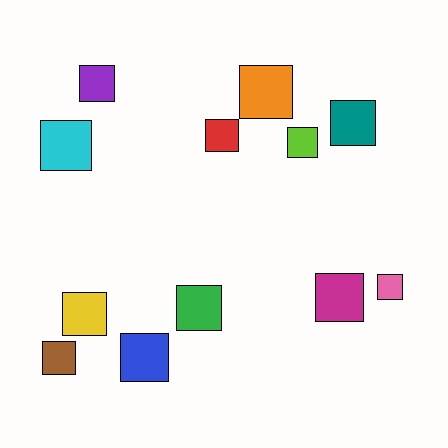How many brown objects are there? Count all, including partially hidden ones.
There is 1 brown object.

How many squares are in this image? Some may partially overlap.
There are 12 squares.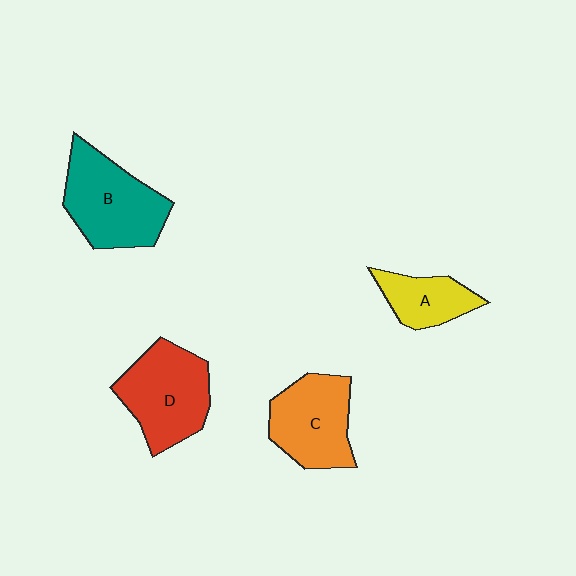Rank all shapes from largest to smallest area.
From largest to smallest: B (teal), D (red), C (orange), A (yellow).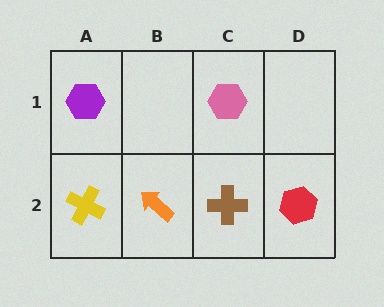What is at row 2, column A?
A yellow cross.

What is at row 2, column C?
A brown cross.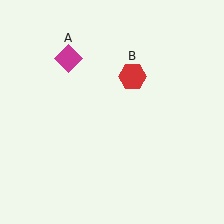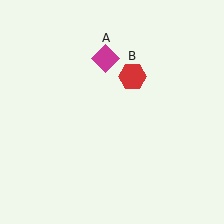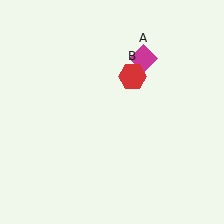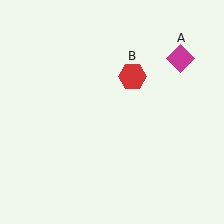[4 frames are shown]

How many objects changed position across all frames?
1 object changed position: magenta diamond (object A).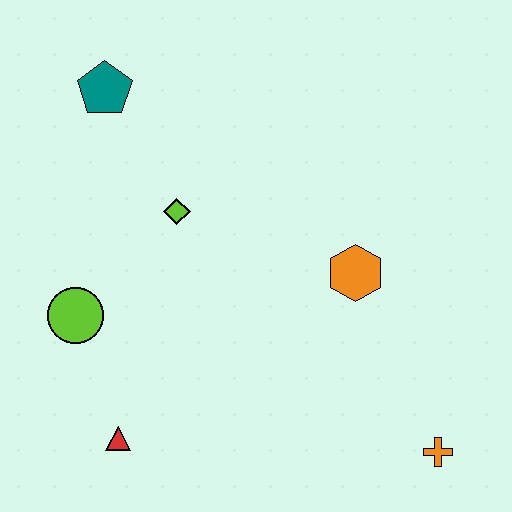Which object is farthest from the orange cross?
The teal pentagon is farthest from the orange cross.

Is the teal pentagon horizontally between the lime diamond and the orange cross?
No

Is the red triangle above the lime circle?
No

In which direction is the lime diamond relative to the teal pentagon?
The lime diamond is below the teal pentagon.